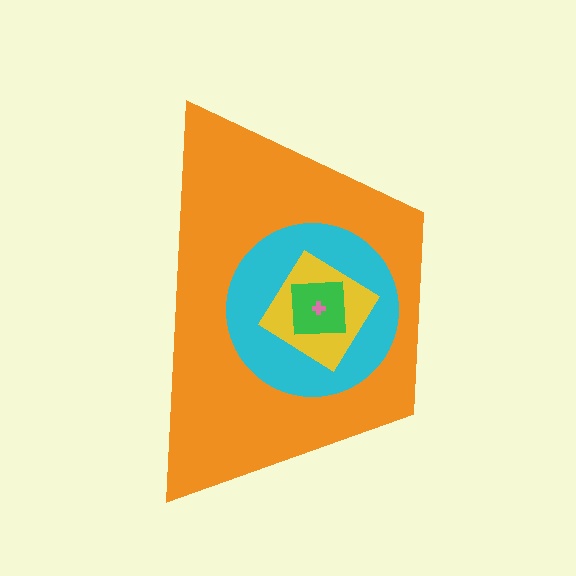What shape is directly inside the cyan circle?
The yellow diamond.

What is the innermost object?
The pink cross.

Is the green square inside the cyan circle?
Yes.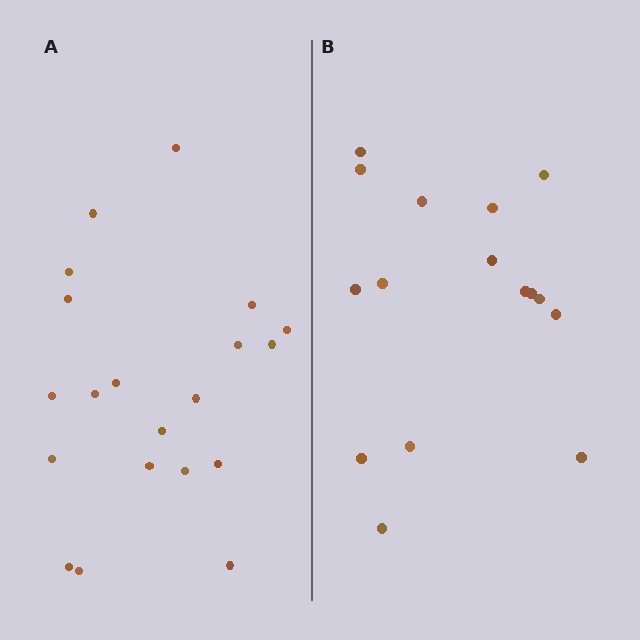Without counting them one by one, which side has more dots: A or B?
Region A (the left region) has more dots.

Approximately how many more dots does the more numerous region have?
Region A has about 4 more dots than region B.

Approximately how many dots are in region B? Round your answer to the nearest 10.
About 20 dots. (The exact count is 16, which rounds to 20.)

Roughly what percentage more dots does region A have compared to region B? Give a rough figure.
About 25% more.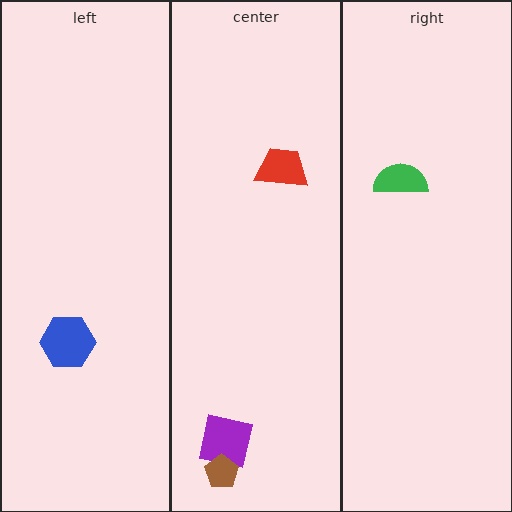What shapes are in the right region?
The green semicircle.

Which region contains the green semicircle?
The right region.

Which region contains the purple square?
The center region.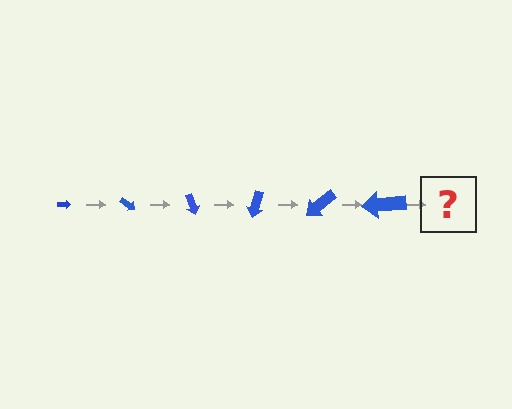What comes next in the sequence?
The next element should be an arrow, larger than the previous one and rotated 210 degrees from the start.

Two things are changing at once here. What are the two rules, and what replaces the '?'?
The two rules are that the arrow grows larger each step and it rotates 35 degrees each step. The '?' should be an arrow, larger than the previous one and rotated 210 degrees from the start.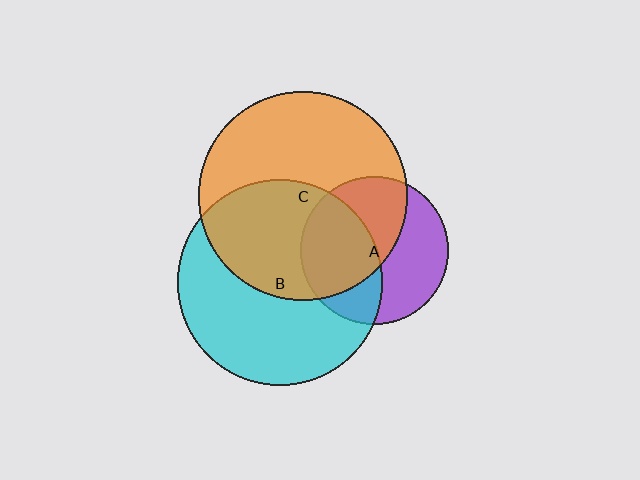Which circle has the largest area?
Circle C (orange).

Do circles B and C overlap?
Yes.